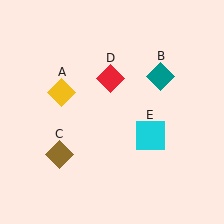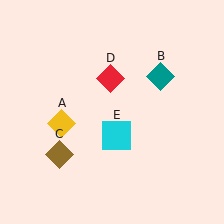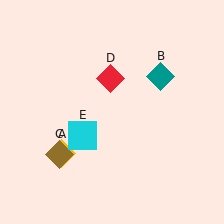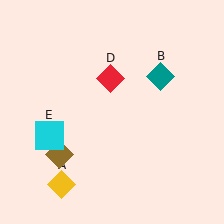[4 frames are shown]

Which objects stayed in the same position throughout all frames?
Teal diamond (object B) and brown diamond (object C) and red diamond (object D) remained stationary.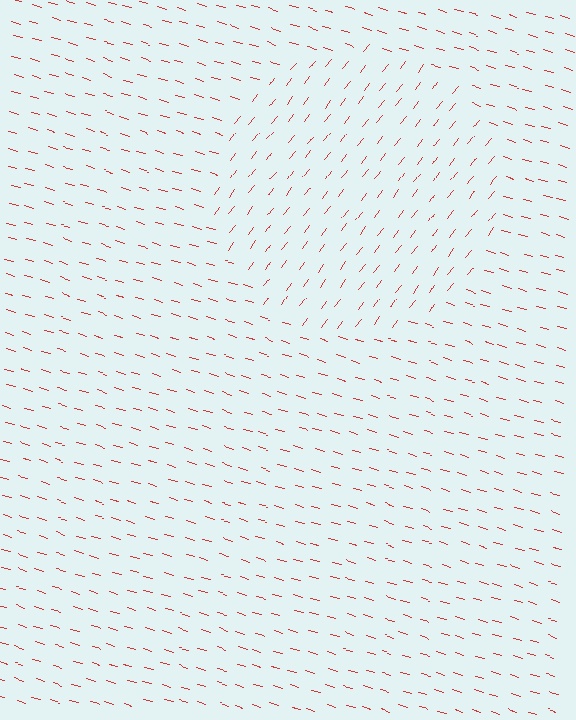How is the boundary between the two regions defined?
The boundary is defined purely by a change in line orientation (approximately 68 degrees difference). All lines are the same color and thickness.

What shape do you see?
I see a circle.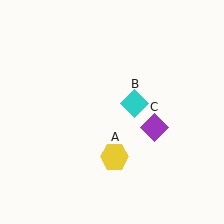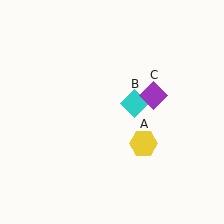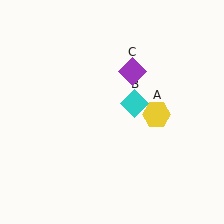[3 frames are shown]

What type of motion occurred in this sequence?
The yellow hexagon (object A), purple diamond (object C) rotated counterclockwise around the center of the scene.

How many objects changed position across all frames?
2 objects changed position: yellow hexagon (object A), purple diamond (object C).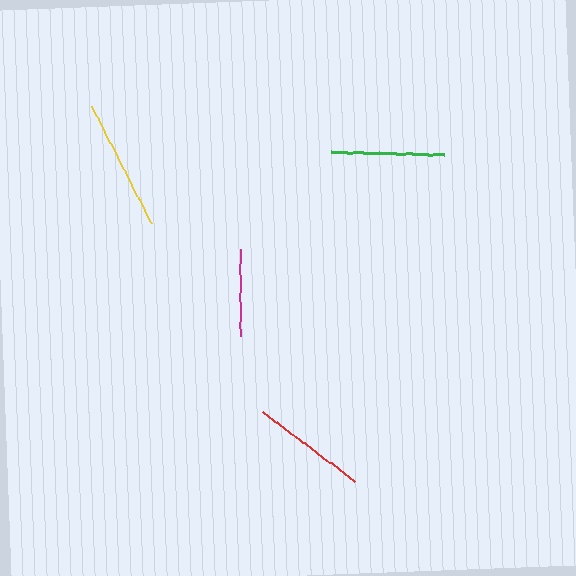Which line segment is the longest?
The yellow line is the longest at approximately 131 pixels.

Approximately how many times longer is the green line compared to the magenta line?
The green line is approximately 1.3 times the length of the magenta line.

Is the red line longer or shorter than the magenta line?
The red line is longer than the magenta line.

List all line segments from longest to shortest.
From longest to shortest: yellow, red, green, magenta.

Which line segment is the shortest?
The magenta line is the shortest at approximately 87 pixels.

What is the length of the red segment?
The red segment is approximately 116 pixels long.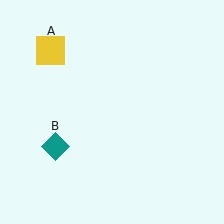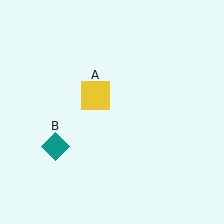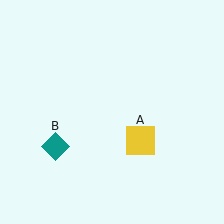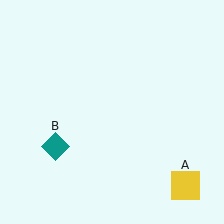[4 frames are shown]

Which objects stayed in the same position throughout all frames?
Teal diamond (object B) remained stationary.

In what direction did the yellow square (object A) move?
The yellow square (object A) moved down and to the right.